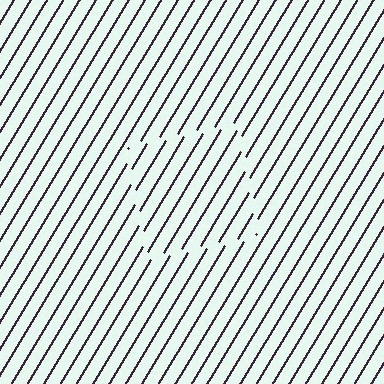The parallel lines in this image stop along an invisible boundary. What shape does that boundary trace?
An illusory square. The interior of the shape contains the same grating, shifted by half a period — the contour is defined by the phase discontinuity where line-ends from the inner and outer gratings abut.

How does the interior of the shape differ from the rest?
The interior of the shape contains the same grating, shifted by half a period — the contour is defined by the phase discontinuity where line-ends from the inner and outer gratings abut.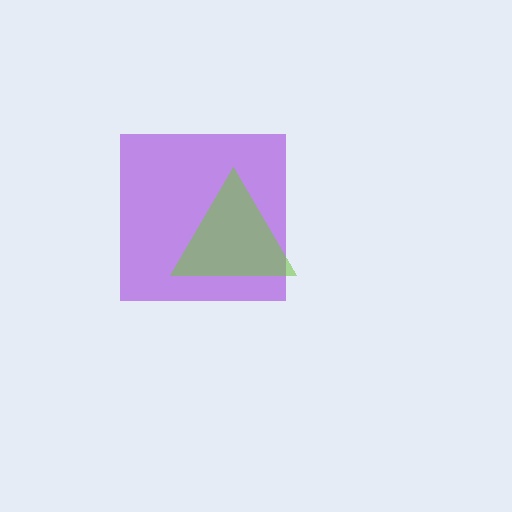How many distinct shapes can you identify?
There are 2 distinct shapes: a purple square, a lime triangle.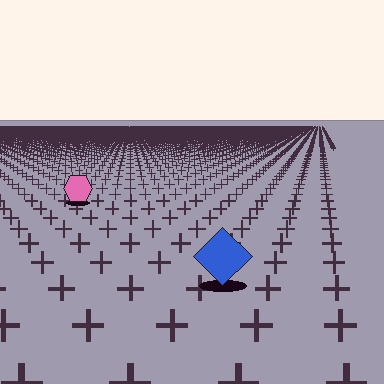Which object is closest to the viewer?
The blue diamond is closest. The texture marks near it are larger and more spread out.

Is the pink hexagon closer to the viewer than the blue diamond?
No. The blue diamond is closer — you can tell from the texture gradient: the ground texture is coarser near it.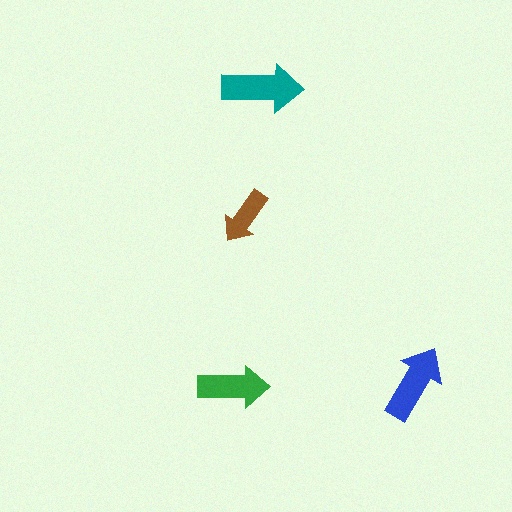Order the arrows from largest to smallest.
the teal one, the blue one, the green one, the brown one.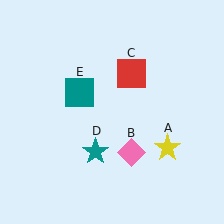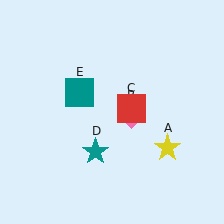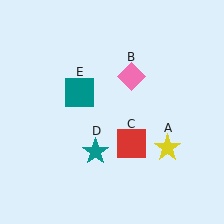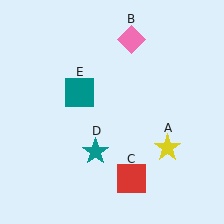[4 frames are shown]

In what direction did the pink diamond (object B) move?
The pink diamond (object B) moved up.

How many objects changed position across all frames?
2 objects changed position: pink diamond (object B), red square (object C).